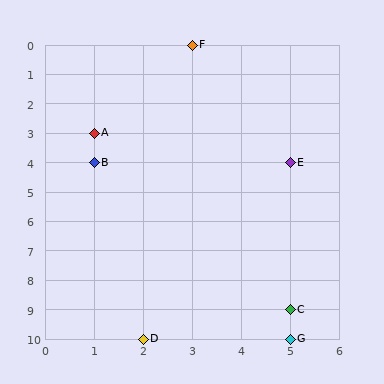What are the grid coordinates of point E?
Point E is at grid coordinates (5, 4).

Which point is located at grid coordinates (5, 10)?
Point G is at (5, 10).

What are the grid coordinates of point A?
Point A is at grid coordinates (1, 3).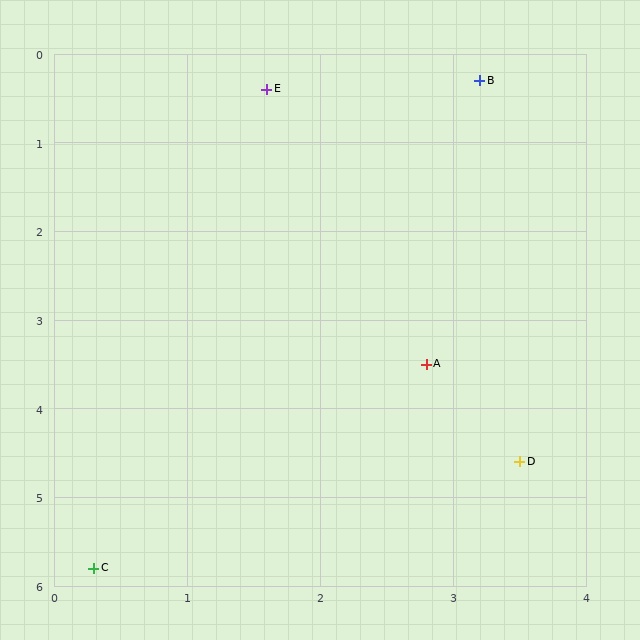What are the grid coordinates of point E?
Point E is at approximately (1.6, 0.4).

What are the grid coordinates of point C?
Point C is at approximately (0.3, 5.8).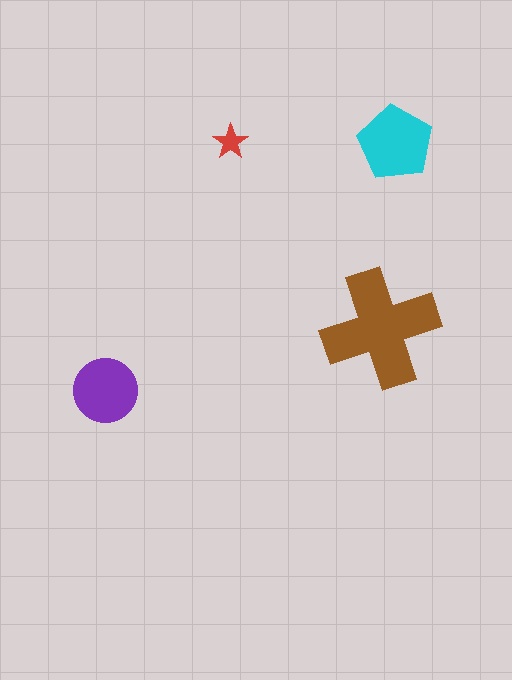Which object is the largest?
The brown cross.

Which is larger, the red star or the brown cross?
The brown cross.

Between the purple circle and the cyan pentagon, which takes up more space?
The cyan pentagon.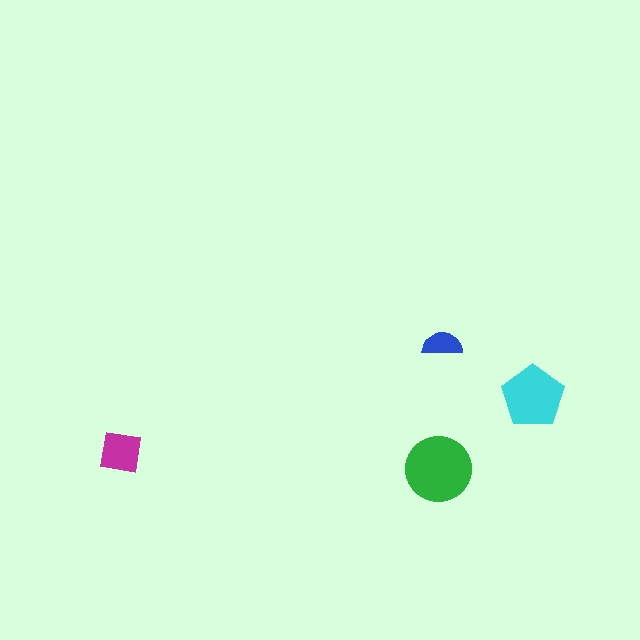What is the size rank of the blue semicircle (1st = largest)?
4th.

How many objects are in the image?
There are 4 objects in the image.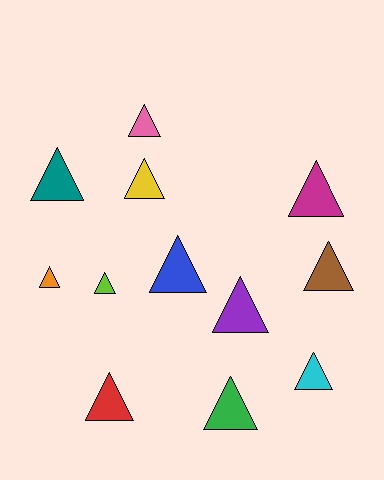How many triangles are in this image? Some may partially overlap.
There are 12 triangles.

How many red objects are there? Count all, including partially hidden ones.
There is 1 red object.